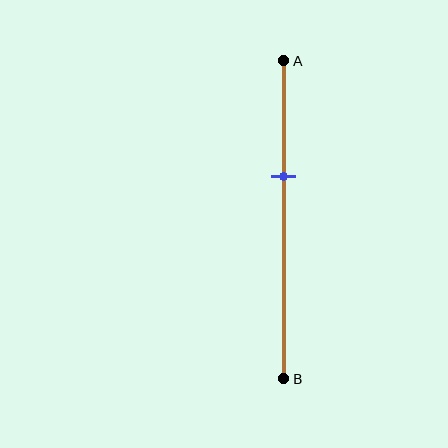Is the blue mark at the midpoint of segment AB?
No, the mark is at about 35% from A, not at the 50% midpoint.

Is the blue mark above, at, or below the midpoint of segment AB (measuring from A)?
The blue mark is above the midpoint of segment AB.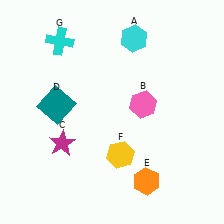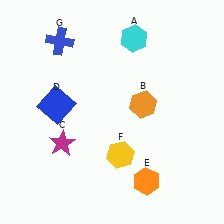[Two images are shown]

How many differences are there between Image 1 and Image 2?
There are 3 differences between the two images.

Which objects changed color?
B changed from pink to orange. D changed from teal to blue. G changed from cyan to blue.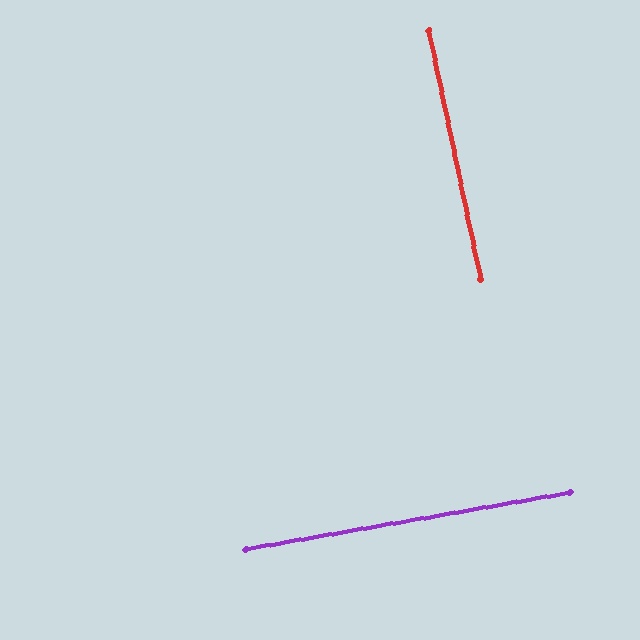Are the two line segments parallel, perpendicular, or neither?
Perpendicular — they meet at approximately 88°.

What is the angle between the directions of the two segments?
Approximately 88 degrees.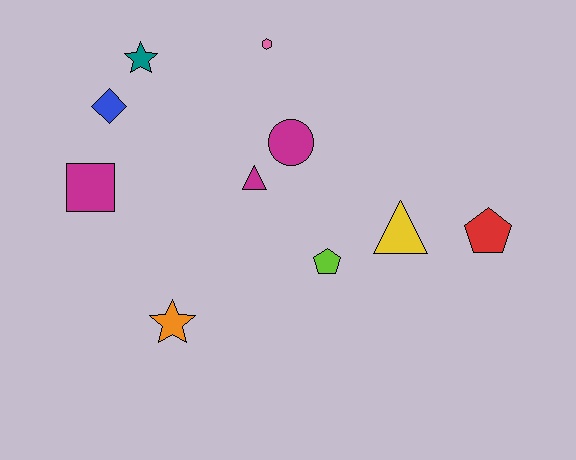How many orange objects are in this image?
There is 1 orange object.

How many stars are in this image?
There are 2 stars.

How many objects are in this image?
There are 10 objects.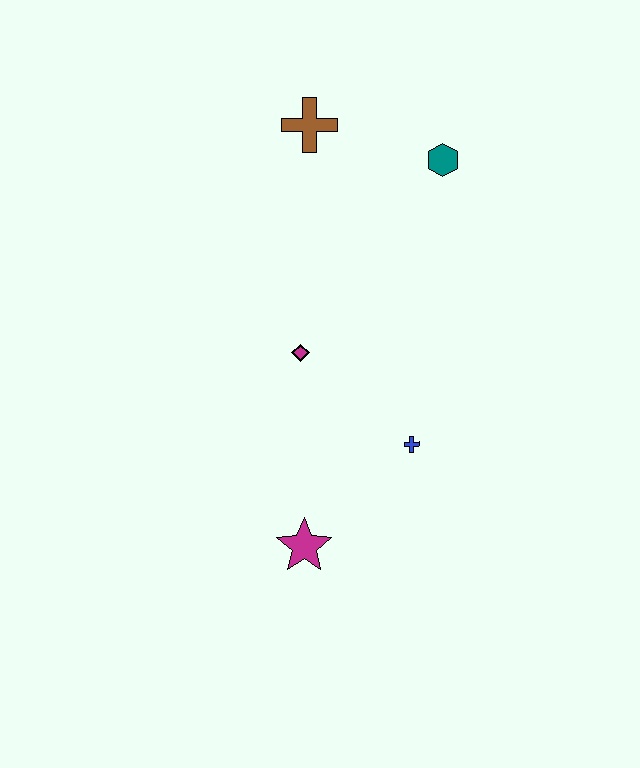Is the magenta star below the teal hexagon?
Yes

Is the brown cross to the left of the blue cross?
Yes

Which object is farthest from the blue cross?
The brown cross is farthest from the blue cross.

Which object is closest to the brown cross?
The teal hexagon is closest to the brown cross.